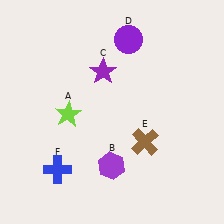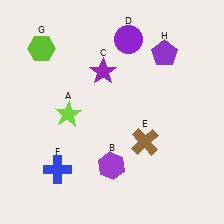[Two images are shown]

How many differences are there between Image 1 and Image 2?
There are 2 differences between the two images.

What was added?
A lime hexagon (G), a purple pentagon (H) were added in Image 2.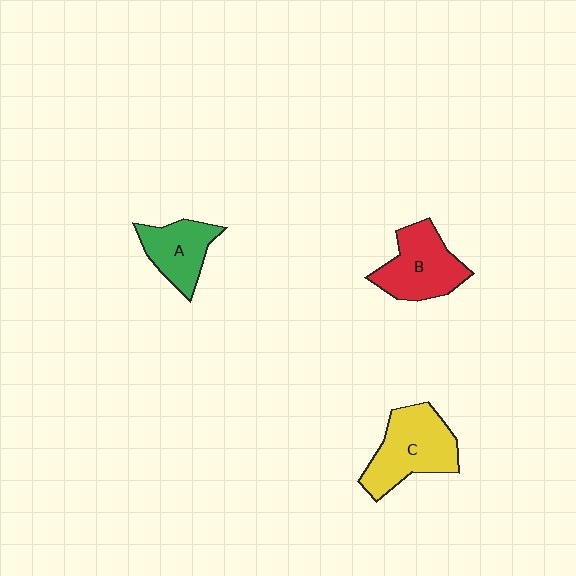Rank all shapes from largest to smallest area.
From largest to smallest: C (yellow), B (red), A (green).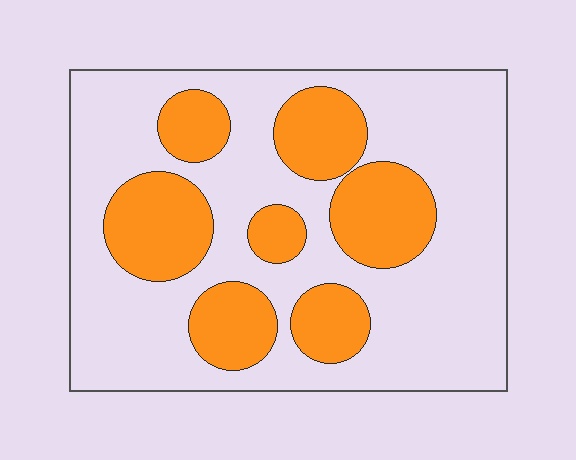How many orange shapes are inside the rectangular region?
7.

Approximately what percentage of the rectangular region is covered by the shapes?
Approximately 30%.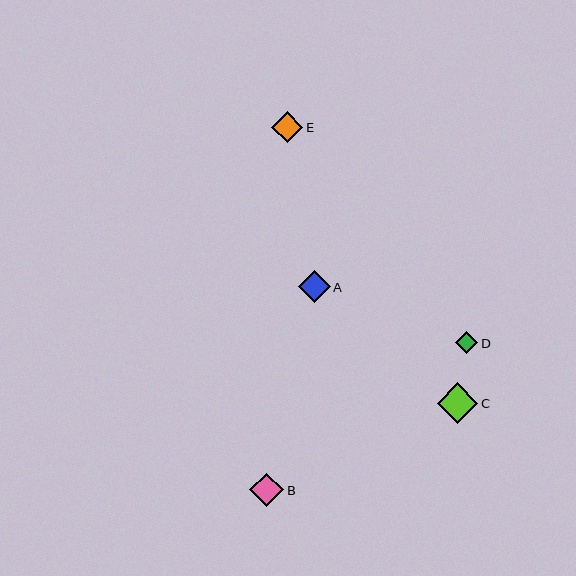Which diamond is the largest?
Diamond C is the largest with a size of approximately 40 pixels.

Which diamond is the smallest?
Diamond D is the smallest with a size of approximately 22 pixels.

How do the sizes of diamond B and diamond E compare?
Diamond B and diamond E are approximately the same size.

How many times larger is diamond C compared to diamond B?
Diamond C is approximately 1.2 times the size of diamond B.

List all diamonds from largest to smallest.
From largest to smallest: C, B, A, E, D.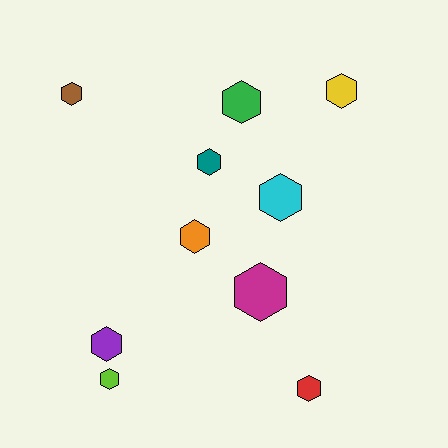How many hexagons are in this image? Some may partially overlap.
There are 10 hexagons.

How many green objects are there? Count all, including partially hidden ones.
There is 1 green object.